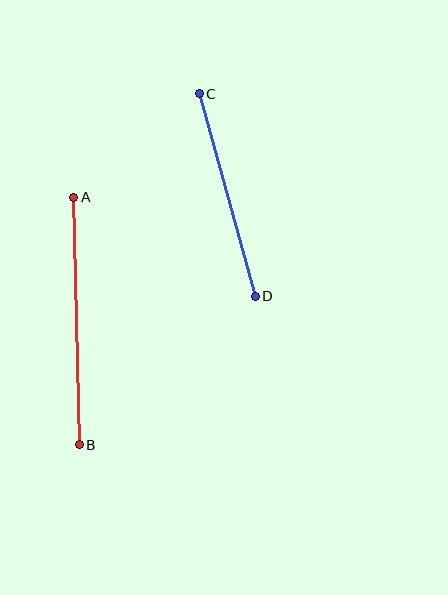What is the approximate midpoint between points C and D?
The midpoint is at approximately (227, 195) pixels.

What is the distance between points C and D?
The distance is approximately 210 pixels.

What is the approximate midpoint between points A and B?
The midpoint is at approximately (77, 321) pixels.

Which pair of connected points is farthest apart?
Points A and B are farthest apart.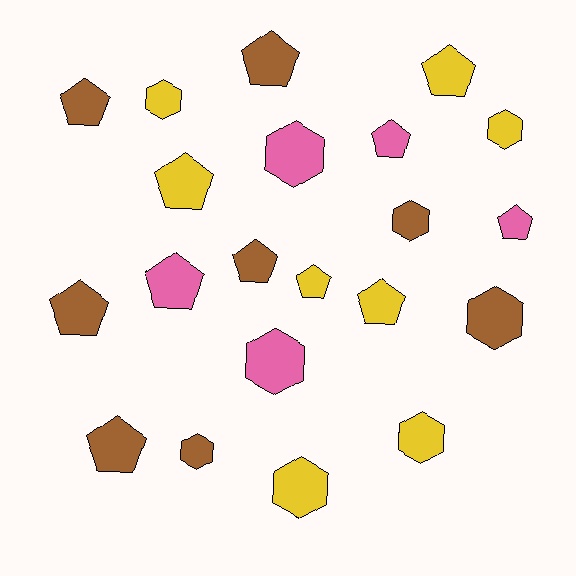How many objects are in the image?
There are 21 objects.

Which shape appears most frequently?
Pentagon, with 12 objects.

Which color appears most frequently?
Brown, with 8 objects.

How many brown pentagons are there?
There are 5 brown pentagons.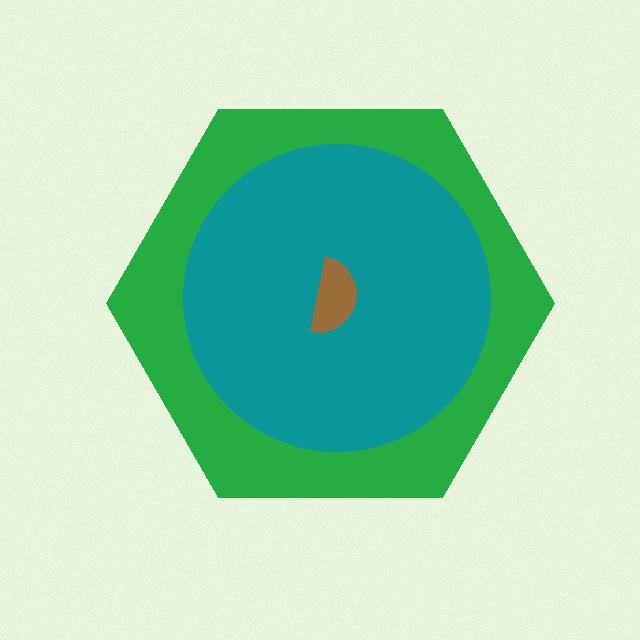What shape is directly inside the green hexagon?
The teal circle.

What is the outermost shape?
The green hexagon.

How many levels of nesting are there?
3.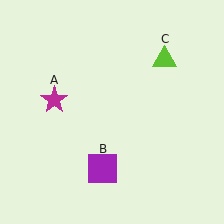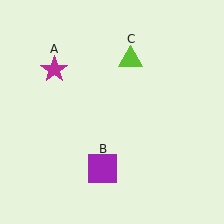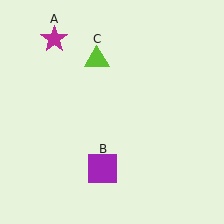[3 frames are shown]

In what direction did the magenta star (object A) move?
The magenta star (object A) moved up.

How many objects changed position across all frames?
2 objects changed position: magenta star (object A), lime triangle (object C).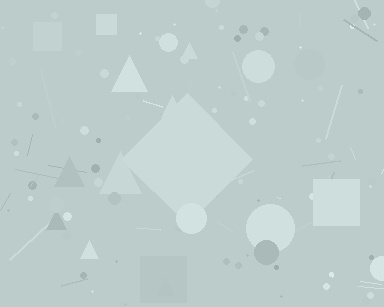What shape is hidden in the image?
A diamond is hidden in the image.